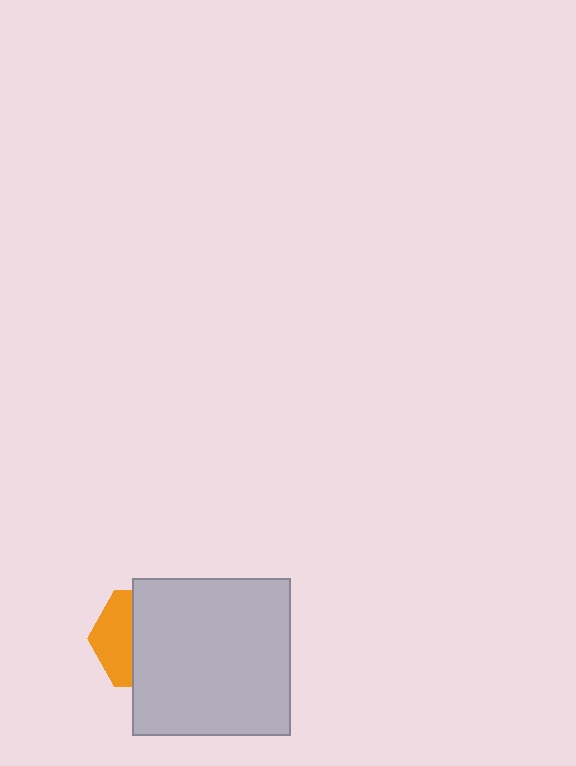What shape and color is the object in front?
The object in front is a light gray square.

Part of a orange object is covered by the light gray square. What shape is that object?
It is a hexagon.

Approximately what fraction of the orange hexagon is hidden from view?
Roughly 63% of the orange hexagon is hidden behind the light gray square.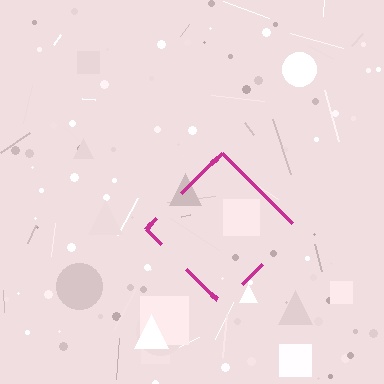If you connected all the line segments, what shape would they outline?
They would outline a diamond.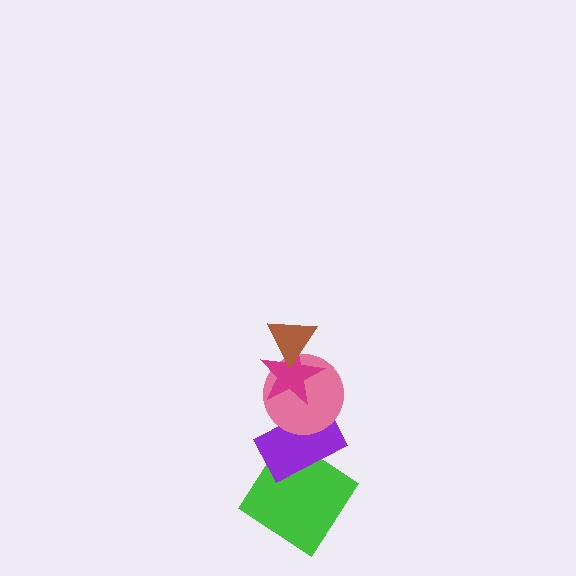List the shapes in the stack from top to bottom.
From top to bottom: the brown triangle, the magenta star, the pink circle, the purple rectangle, the green diamond.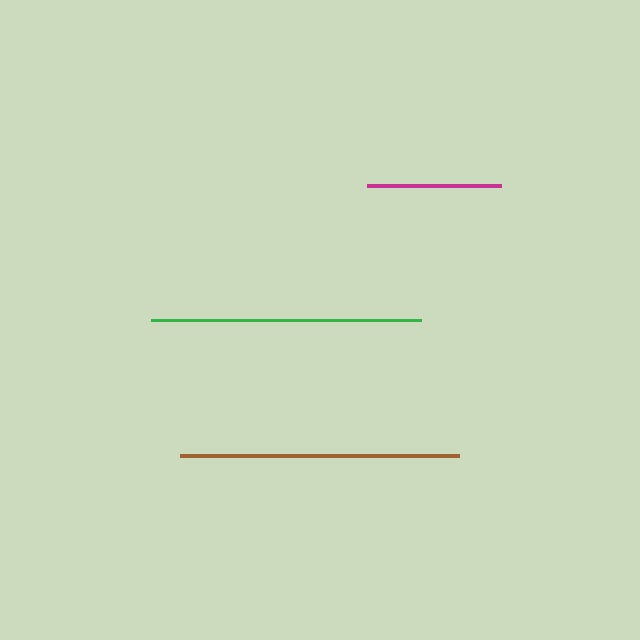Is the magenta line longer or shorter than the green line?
The green line is longer than the magenta line.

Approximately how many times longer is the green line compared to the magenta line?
The green line is approximately 2.0 times the length of the magenta line.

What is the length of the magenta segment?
The magenta segment is approximately 134 pixels long.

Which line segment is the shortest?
The magenta line is the shortest at approximately 134 pixels.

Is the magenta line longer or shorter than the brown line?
The brown line is longer than the magenta line.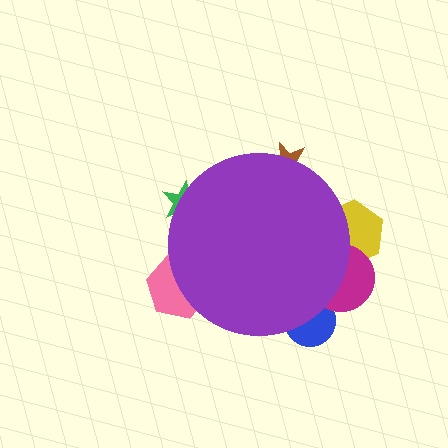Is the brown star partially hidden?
Yes, the brown star is partially hidden behind the purple circle.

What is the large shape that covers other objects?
A purple circle.